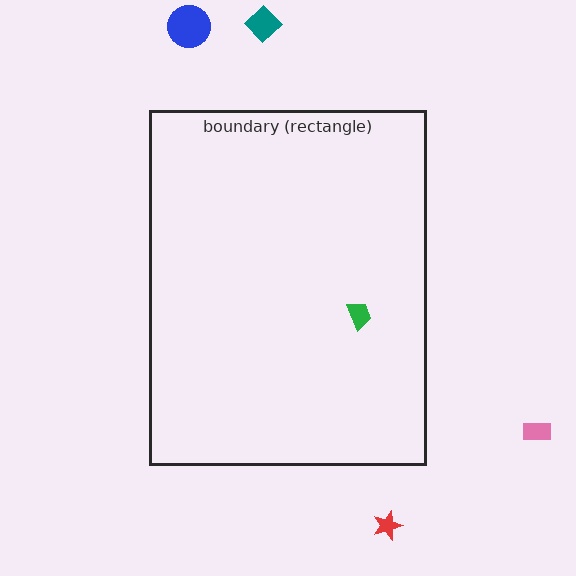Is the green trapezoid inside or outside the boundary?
Inside.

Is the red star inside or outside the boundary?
Outside.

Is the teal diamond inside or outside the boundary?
Outside.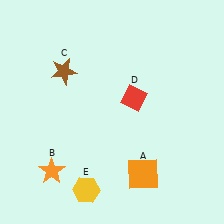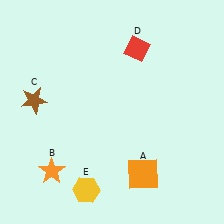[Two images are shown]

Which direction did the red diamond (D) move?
The red diamond (D) moved up.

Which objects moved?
The objects that moved are: the brown star (C), the red diamond (D).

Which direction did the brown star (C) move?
The brown star (C) moved left.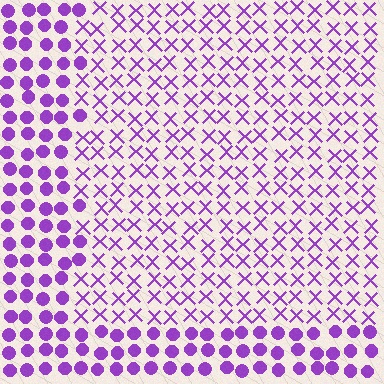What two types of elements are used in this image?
The image uses X marks inside the rectangle region and circles outside it.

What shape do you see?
I see a rectangle.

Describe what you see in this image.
The image is filled with small purple elements arranged in a uniform grid. A rectangle-shaped region contains X marks, while the surrounding area contains circles. The boundary is defined purely by the change in element shape.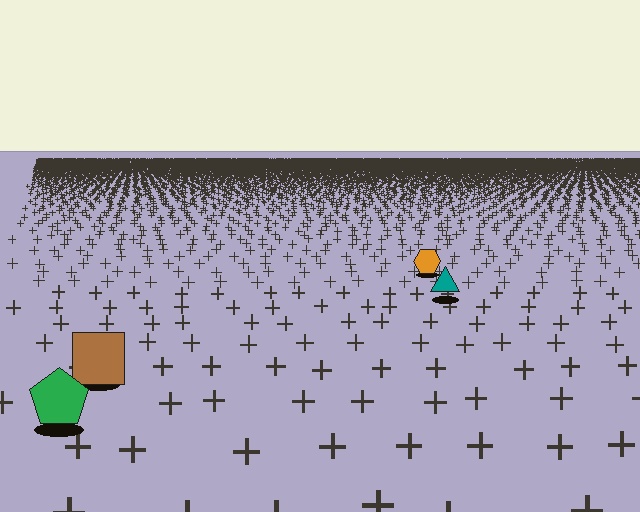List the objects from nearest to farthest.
From nearest to farthest: the green pentagon, the brown square, the teal triangle, the orange hexagon.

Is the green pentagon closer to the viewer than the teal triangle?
Yes. The green pentagon is closer — you can tell from the texture gradient: the ground texture is coarser near it.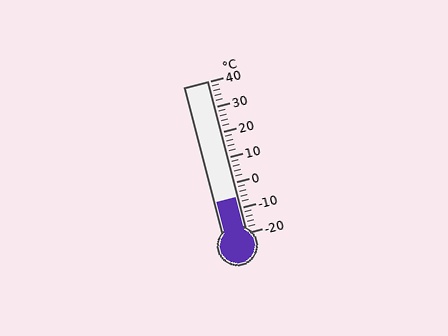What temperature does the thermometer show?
The thermometer shows approximately -6°C.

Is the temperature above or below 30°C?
The temperature is below 30°C.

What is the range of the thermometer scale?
The thermometer scale ranges from -20°C to 40°C.